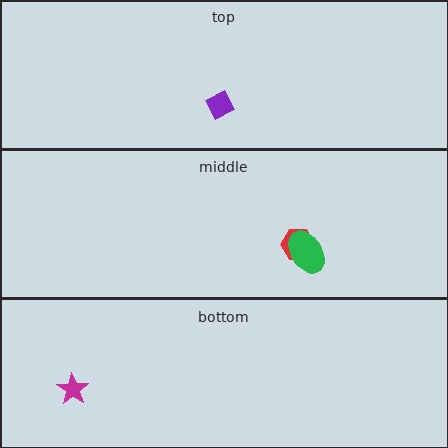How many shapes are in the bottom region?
1.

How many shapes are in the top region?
1.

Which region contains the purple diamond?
The top region.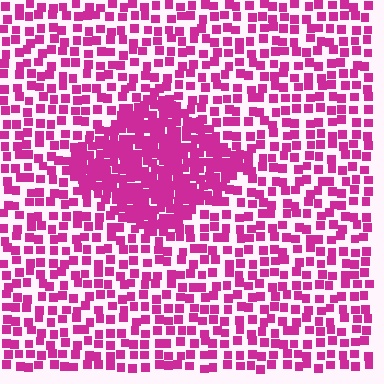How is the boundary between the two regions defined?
The boundary is defined by a change in element density (approximately 2.2x ratio). All elements are the same color, size, and shape.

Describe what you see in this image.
The image contains small magenta elements arranged at two different densities. A diamond-shaped region is visible where the elements are more densely packed than the surrounding area.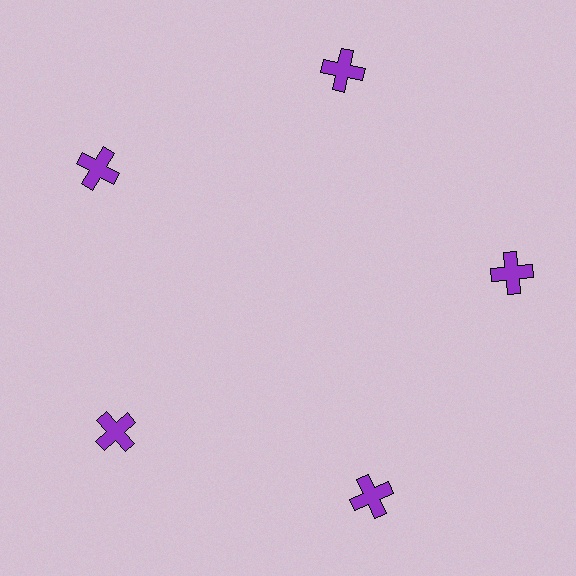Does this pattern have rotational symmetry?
Yes, this pattern has 5-fold rotational symmetry. It looks the same after rotating 72 degrees around the center.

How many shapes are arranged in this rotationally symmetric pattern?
There are 5 shapes, arranged in 5 groups of 1.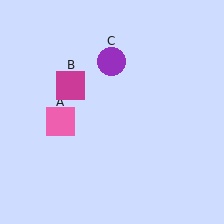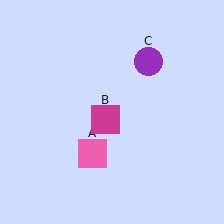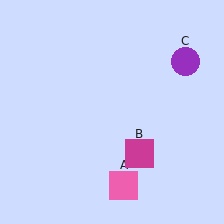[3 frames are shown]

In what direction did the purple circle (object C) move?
The purple circle (object C) moved right.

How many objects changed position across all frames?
3 objects changed position: pink square (object A), magenta square (object B), purple circle (object C).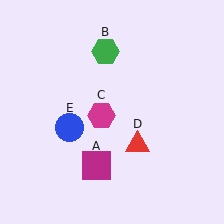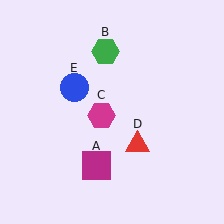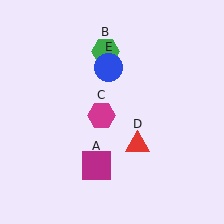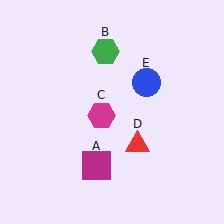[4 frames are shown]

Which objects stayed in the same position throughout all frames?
Magenta square (object A) and green hexagon (object B) and magenta hexagon (object C) and red triangle (object D) remained stationary.